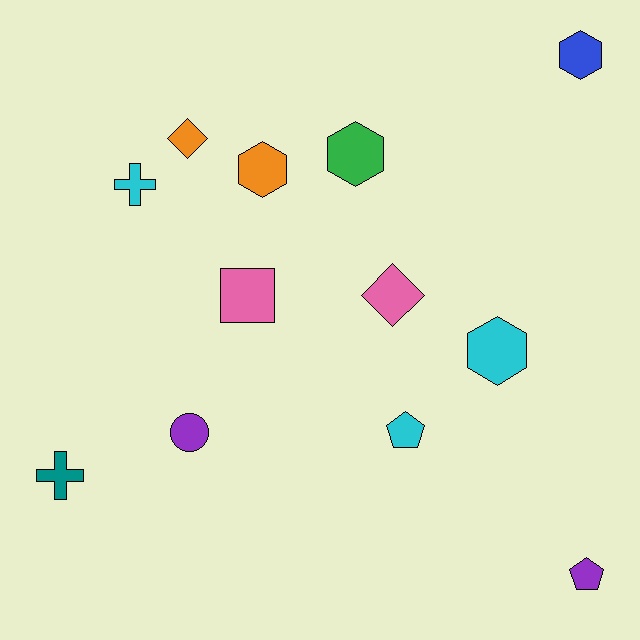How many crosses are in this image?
There are 2 crosses.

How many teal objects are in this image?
There is 1 teal object.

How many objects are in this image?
There are 12 objects.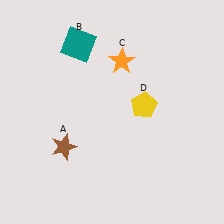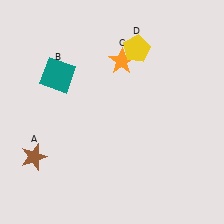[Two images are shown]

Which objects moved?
The objects that moved are: the brown star (A), the teal square (B), the yellow pentagon (D).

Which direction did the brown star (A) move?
The brown star (A) moved left.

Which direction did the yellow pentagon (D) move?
The yellow pentagon (D) moved up.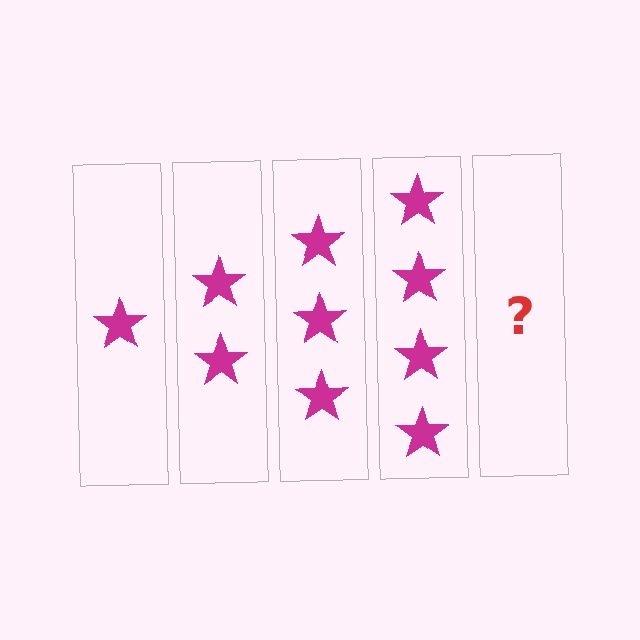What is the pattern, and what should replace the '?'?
The pattern is that each step adds one more star. The '?' should be 5 stars.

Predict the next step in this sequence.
The next step is 5 stars.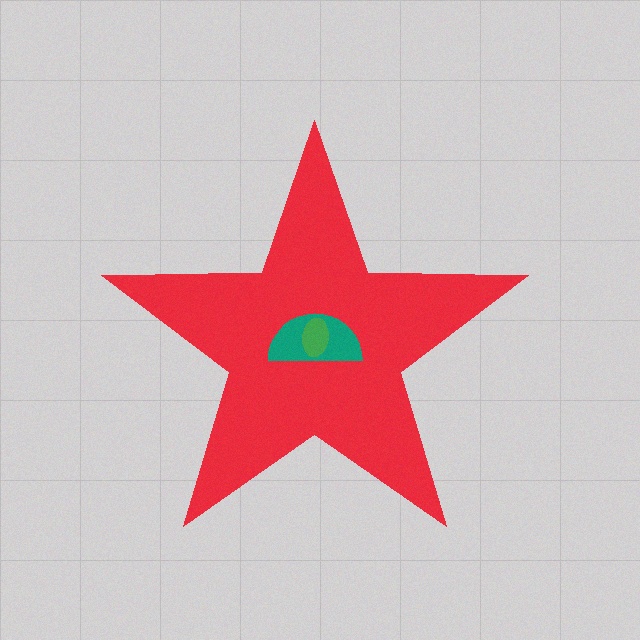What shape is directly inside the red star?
The teal semicircle.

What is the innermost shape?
The green ellipse.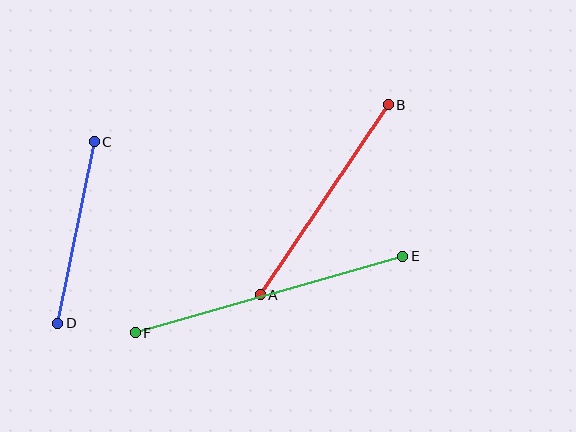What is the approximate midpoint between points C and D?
The midpoint is at approximately (76, 233) pixels.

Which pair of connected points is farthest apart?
Points E and F are farthest apart.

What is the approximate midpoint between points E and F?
The midpoint is at approximately (269, 295) pixels.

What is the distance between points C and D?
The distance is approximately 185 pixels.